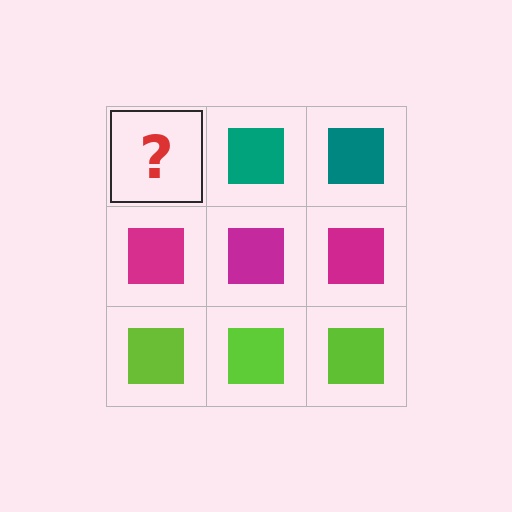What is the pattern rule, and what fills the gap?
The rule is that each row has a consistent color. The gap should be filled with a teal square.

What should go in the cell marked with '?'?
The missing cell should contain a teal square.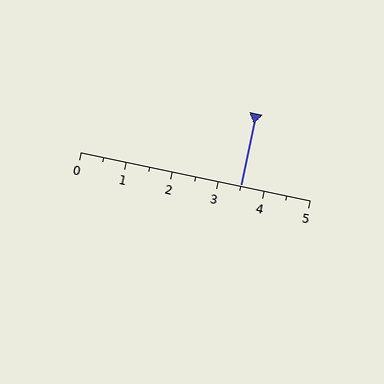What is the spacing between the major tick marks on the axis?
The major ticks are spaced 1 apart.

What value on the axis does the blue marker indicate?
The marker indicates approximately 3.5.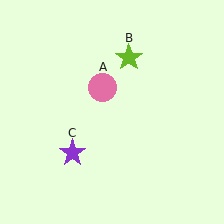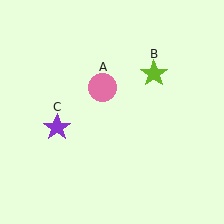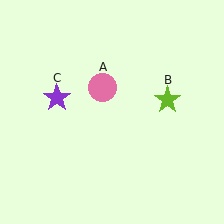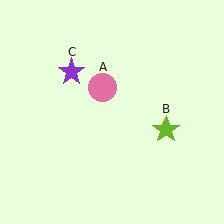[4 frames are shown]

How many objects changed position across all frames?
2 objects changed position: lime star (object B), purple star (object C).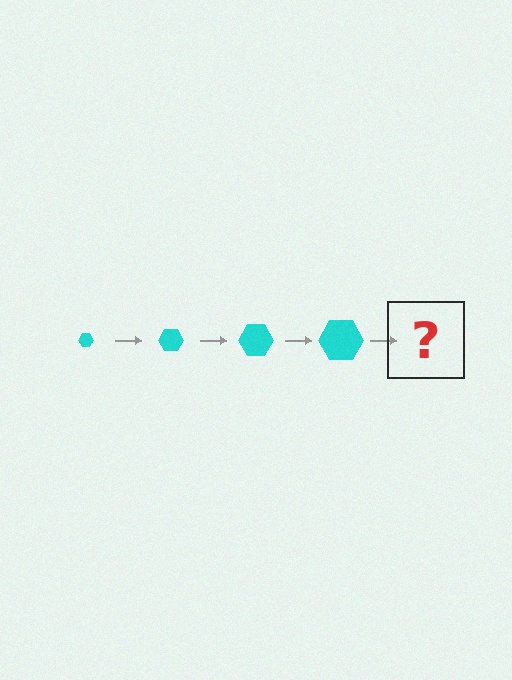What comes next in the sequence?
The next element should be a cyan hexagon, larger than the previous one.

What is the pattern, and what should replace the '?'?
The pattern is that the hexagon gets progressively larger each step. The '?' should be a cyan hexagon, larger than the previous one.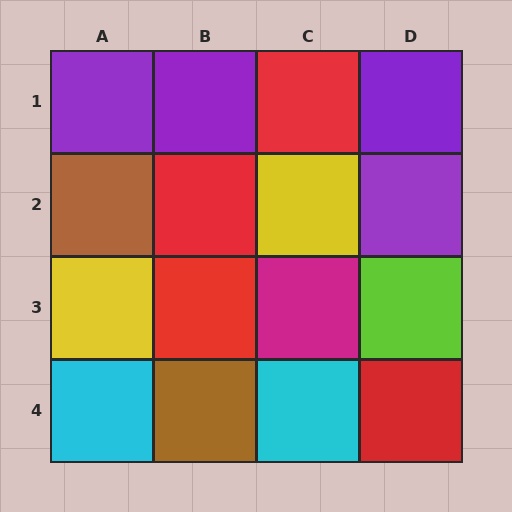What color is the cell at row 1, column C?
Red.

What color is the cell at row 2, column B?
Red.